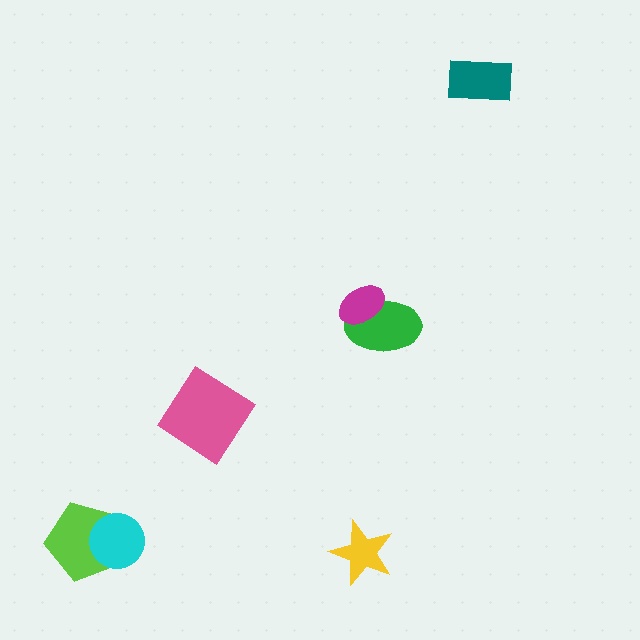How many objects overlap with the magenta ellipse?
1 object overlaps with the magenta ellipse.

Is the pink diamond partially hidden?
No, no other shape covers it.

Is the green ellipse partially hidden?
Yes, it is partially covered by another shape.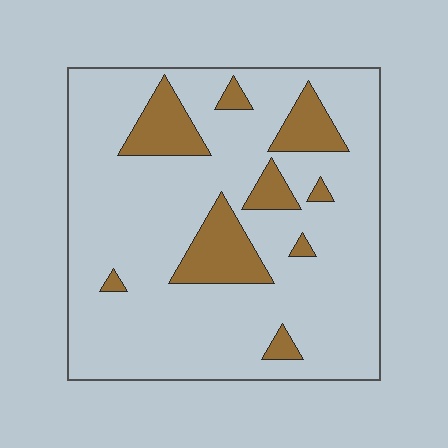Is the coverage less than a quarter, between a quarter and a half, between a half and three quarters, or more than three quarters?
Less than a quarter.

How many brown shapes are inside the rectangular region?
9.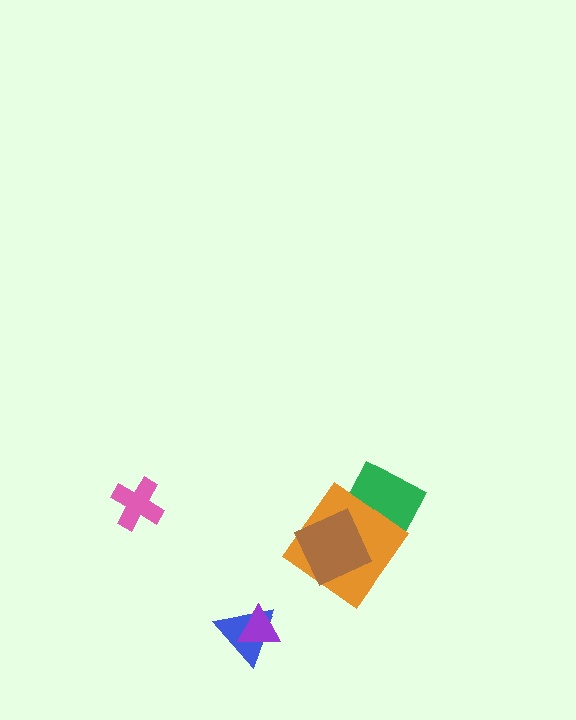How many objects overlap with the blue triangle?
1 object overlaps with the blue triangle.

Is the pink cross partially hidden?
No, no other shape covers it.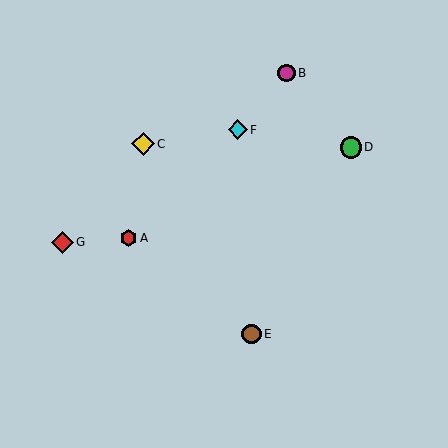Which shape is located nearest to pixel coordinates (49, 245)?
The red diamond (labeled G) at (62, 242) is nearest to that location.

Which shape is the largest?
The yellow diamond (labeled C) is the largest.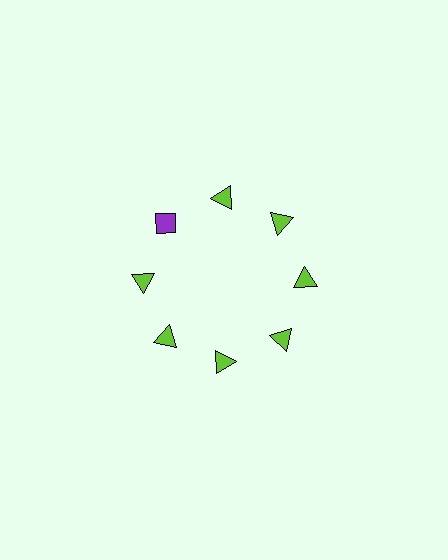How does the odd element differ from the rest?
It differs in both color (purple instead of lime) and shape (diamond instead of triangle).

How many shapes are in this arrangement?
There are 8 shapes arranged in a ring pattern.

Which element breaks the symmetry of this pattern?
The purple diamond at roughly the 10 o'clock position breaks the symmetry. All other shapes are lime triangles.